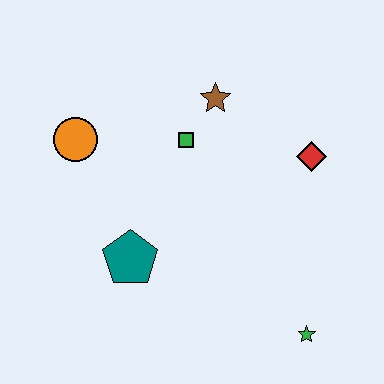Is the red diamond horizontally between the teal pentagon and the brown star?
No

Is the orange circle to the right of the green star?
No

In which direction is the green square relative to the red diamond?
The green square is to the left of the red diamond.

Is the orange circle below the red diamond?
No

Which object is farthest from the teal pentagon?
The red diamond is farthest from the teal pentagon.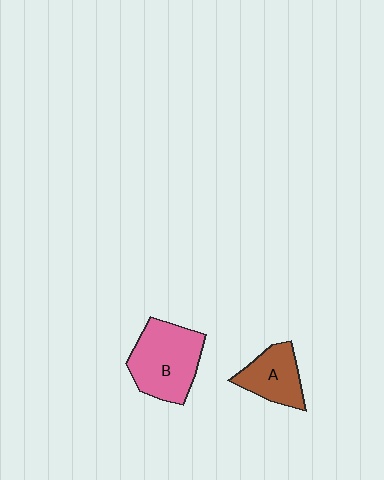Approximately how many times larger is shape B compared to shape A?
Approximately 1.6 times.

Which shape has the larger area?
Shape B (pink).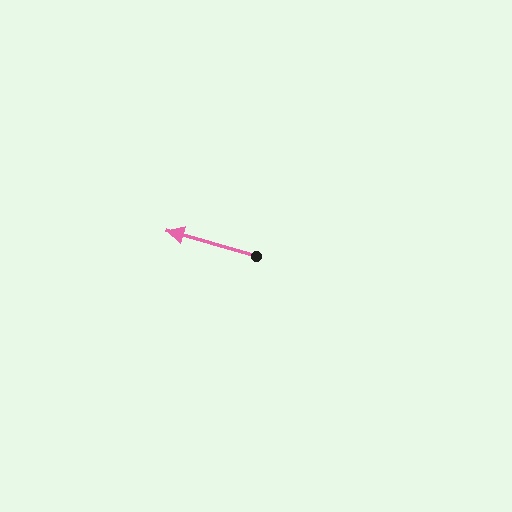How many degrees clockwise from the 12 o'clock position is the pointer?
Approximately 286 degrees.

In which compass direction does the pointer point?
West.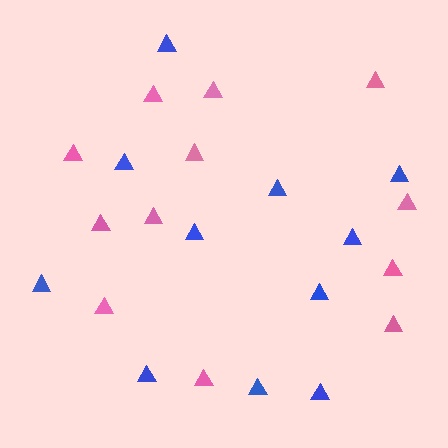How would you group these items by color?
There are 2 groups: one group of pink triangles (12) and one group of blue triangles (11).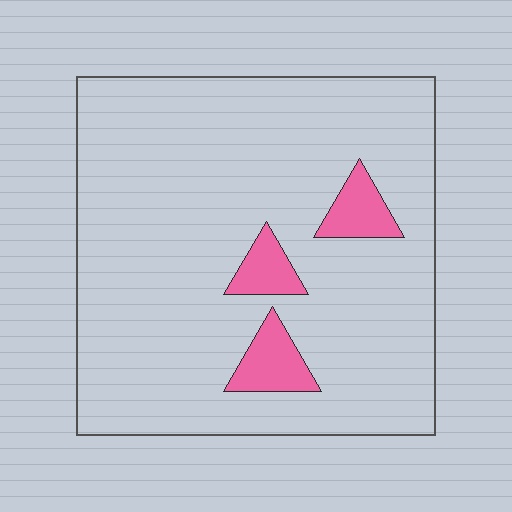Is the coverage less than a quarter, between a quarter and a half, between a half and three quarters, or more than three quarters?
Less than a quarter.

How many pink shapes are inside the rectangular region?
3.